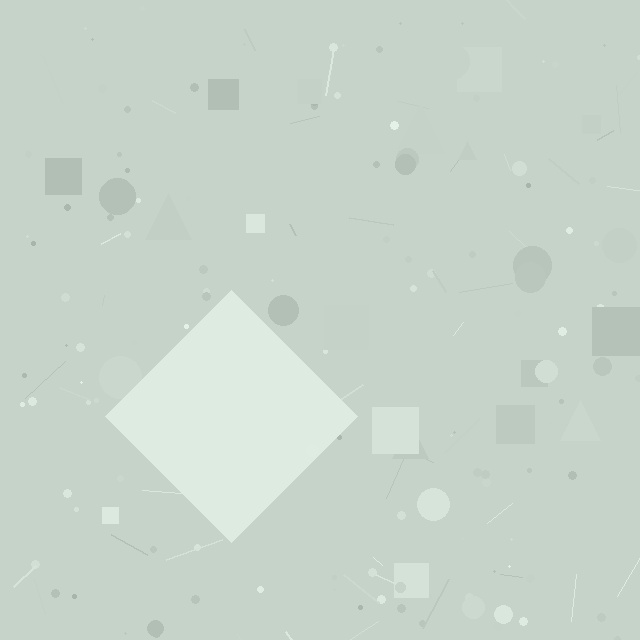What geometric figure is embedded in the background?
A diamond is embedded in the background.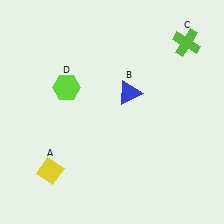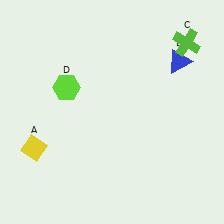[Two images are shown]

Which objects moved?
The objects that moved are: the yellow diamond (A), the blue triangle (B).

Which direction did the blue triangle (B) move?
The blue triangle (B) moved right.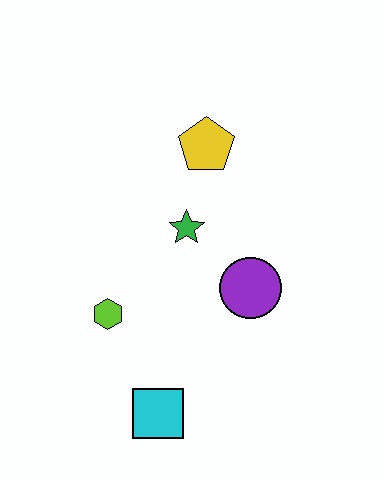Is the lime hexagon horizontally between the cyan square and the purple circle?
No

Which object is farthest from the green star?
The cyan square is farthest from the green star.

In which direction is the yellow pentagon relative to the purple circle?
The yellow pentagon is above the purple circle.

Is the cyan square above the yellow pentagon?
No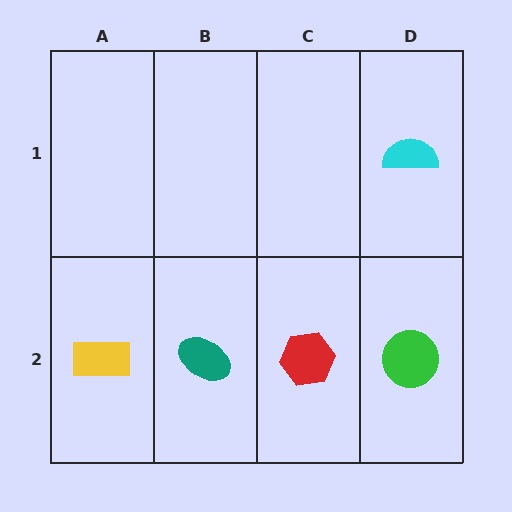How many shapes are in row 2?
4 shapes.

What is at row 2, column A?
A yellow rectangle.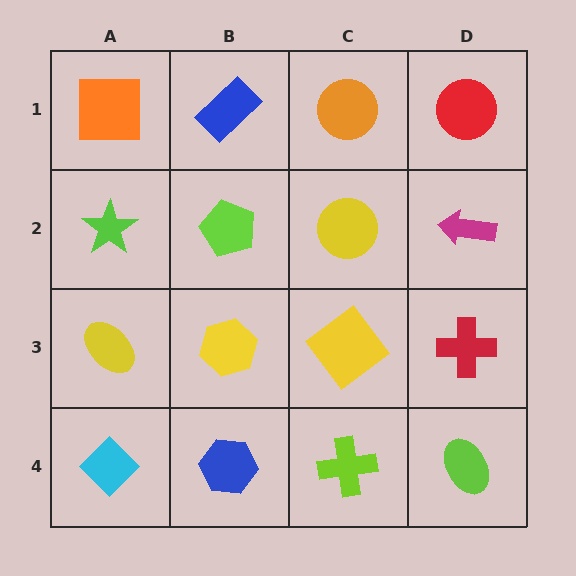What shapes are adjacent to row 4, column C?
A yellow diamond (row 3, column C), a blue hexagon (row 4, column B), a lime ellipse (row 4, column D).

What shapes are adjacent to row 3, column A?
A lime star (row 2, column A), a cyan diamond (row 4, column A), a yellow hexagon (row 3, column B).